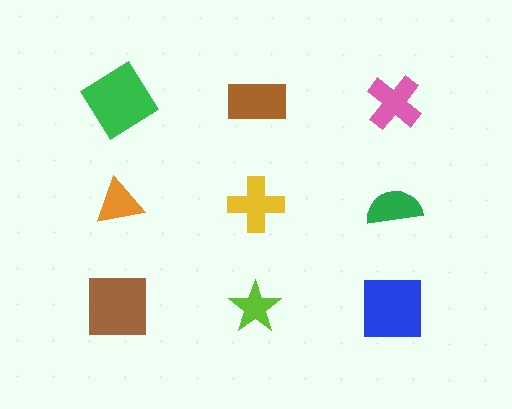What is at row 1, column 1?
A green diamond.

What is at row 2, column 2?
A yellow cross.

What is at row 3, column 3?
A blue square.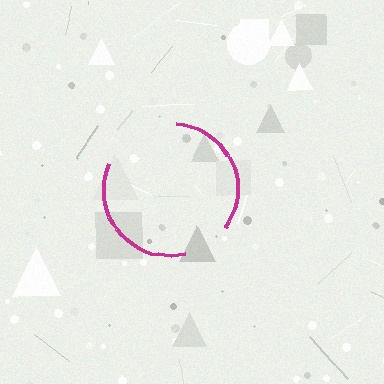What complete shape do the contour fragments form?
The contour fragments form a circle.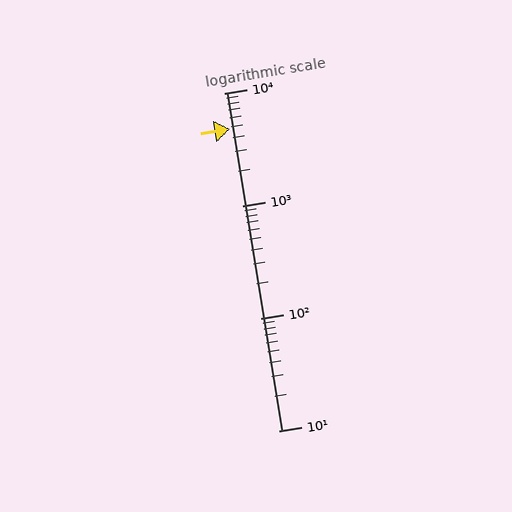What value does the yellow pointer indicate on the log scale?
The pointer indicates approximately 4800.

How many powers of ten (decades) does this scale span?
The scale spans 3 decades, from 10 to 10000.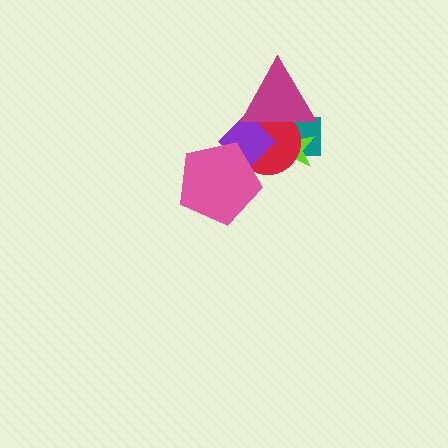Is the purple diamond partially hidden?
Yes, it is partially covered by another shape.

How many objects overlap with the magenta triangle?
4 objects overlap with the magenta triangle.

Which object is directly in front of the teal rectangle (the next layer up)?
The lime star is directly in front of the teal rectangle.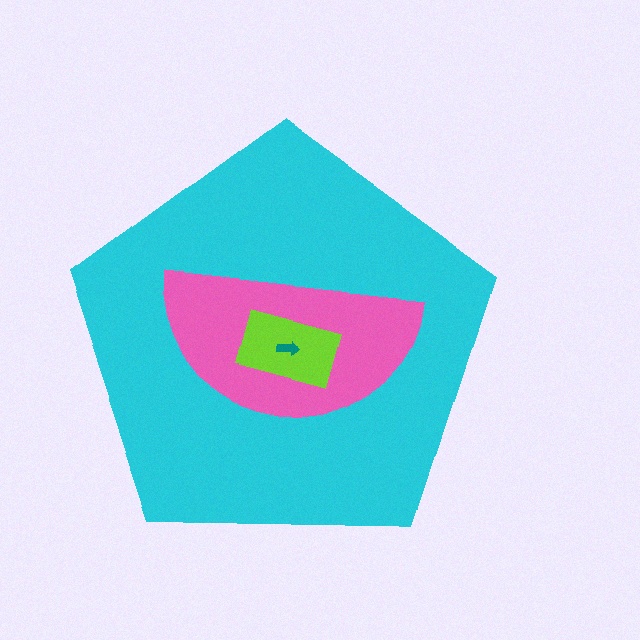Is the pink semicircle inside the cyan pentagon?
Yes.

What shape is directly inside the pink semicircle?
The lime rectangle.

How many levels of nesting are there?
4.